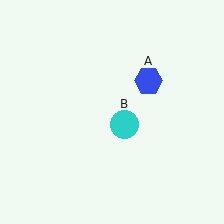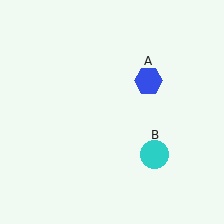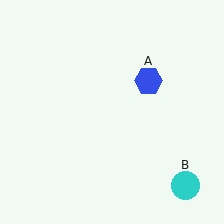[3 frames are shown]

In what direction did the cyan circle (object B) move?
The cyan circle (object B) moved down and to the right.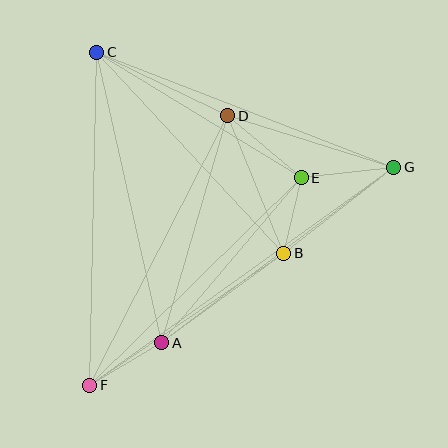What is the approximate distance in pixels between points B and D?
The distance between B and D is approximately 148 pixels.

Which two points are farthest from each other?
Points F and G are farthest from each other.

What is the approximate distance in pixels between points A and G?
The distance between A and G is approximately 291 pixels.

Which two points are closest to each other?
Points B and E are closest to each other.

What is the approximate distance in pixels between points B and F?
The distance between B and F is approximately 235 pixels.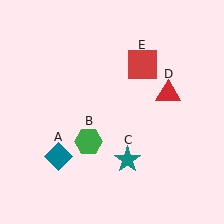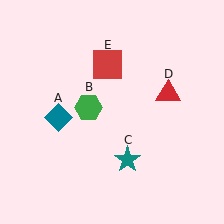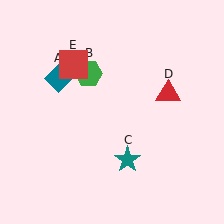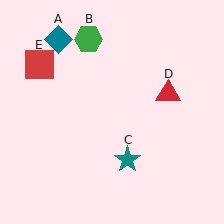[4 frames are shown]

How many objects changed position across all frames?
3 objects changed position: teal diamond (object A), green hexagon (object B), red square (object E).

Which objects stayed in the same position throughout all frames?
Teal star (object C) and red triangle (object D) remained stationary.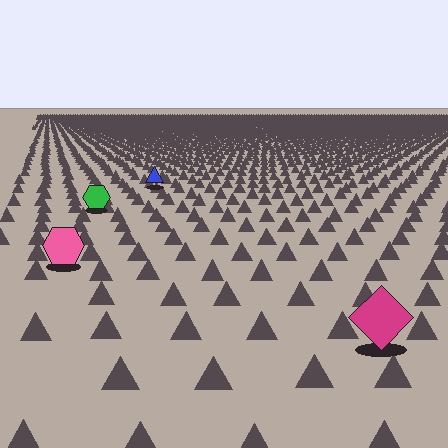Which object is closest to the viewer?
The magenta diamond is closest. The texture marks near it are larger and more spread out.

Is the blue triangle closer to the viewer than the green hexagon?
No. The green hexagon is closer — you can tell from the texture gradient: the ground texture is coarser near it.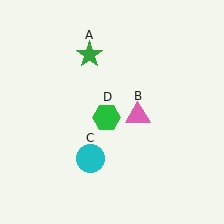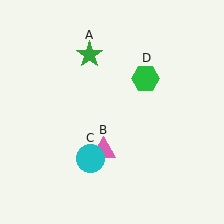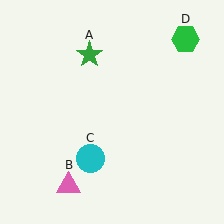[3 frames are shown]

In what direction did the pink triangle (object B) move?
The pink triangle (object B) moved down and to the left.